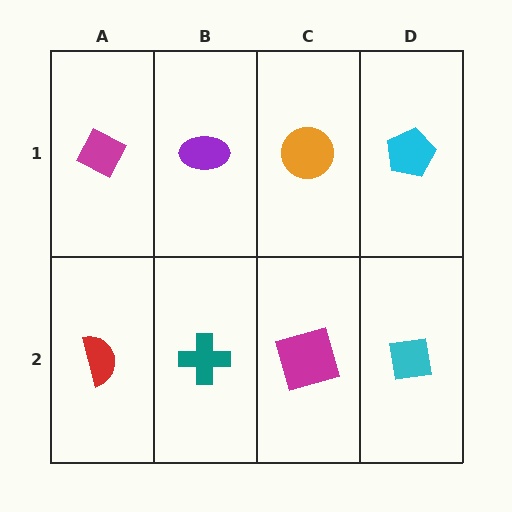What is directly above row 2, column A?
A magenta diamond.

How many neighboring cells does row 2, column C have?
3.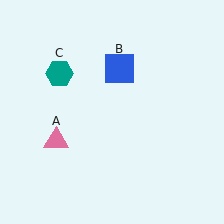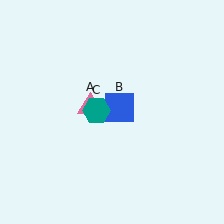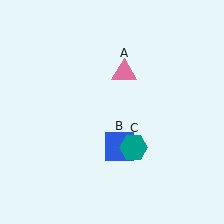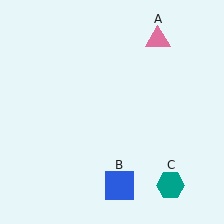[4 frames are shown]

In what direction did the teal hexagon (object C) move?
The teal hexagon (object C) moved down and to the right.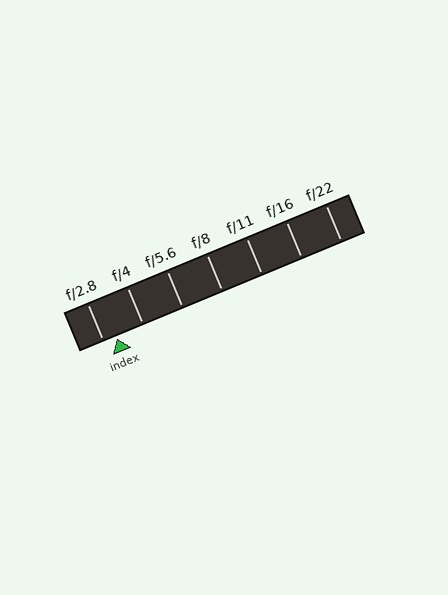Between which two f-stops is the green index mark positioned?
The index mark is between f/2.8 and f/4.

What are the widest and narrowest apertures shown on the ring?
The widest aperture shown is f/2.8 and the narrowest is f/22.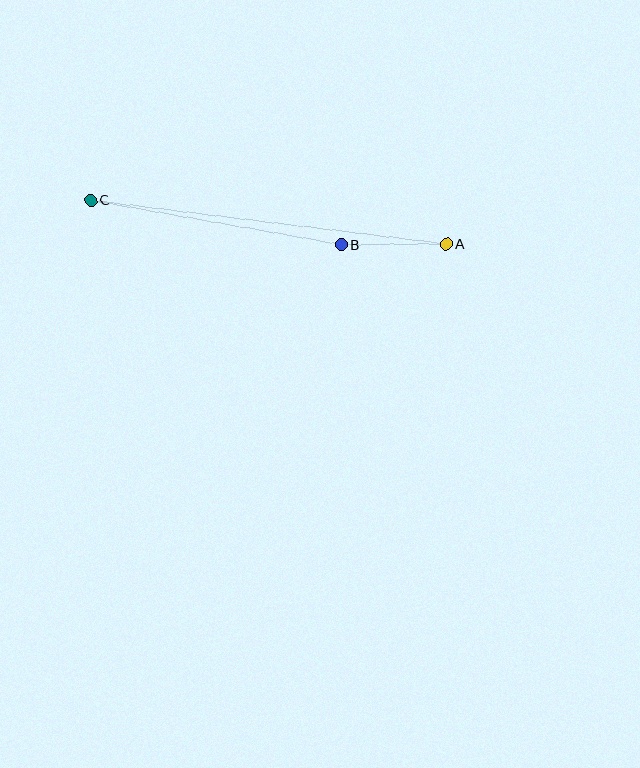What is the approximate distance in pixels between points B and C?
The distance between B and C is approximately 255 pixels.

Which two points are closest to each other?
Points A and B are closest to each other.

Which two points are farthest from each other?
Points A and C are farthest from each other.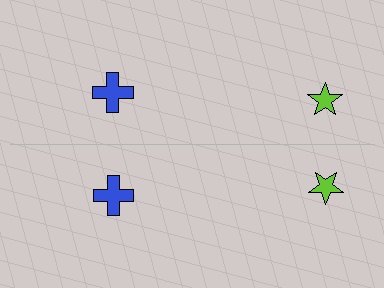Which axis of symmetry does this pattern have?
The pattern has a horizontal axis of symmetry running through the center of the image.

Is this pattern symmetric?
Yes, this pattern has bilateral (reflection) symmetry.